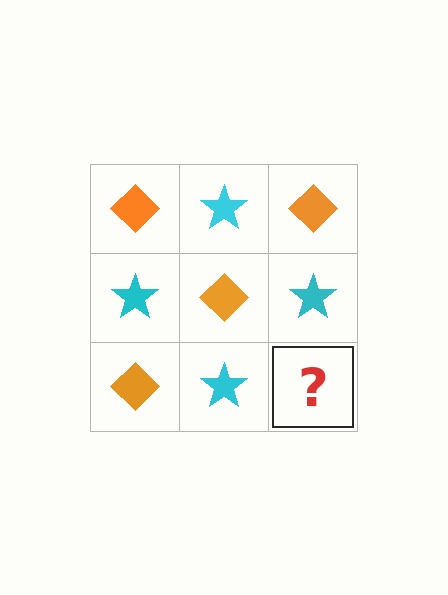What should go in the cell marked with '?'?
The missing cell should contain an orange diamond.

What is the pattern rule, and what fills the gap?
The rule is that it alternates orange diamond and cyan star in a checkerboard pattern. The gap should be filled with an orange diamond.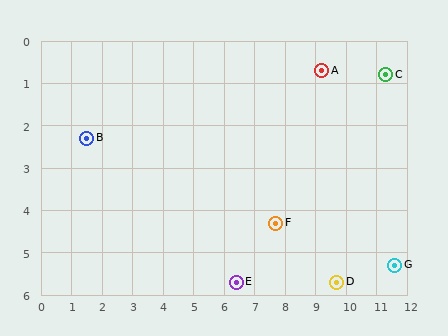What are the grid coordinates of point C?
Point C is at approximately (11.3, 0.8).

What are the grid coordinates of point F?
Point F is at approximately (7.7, 4.3).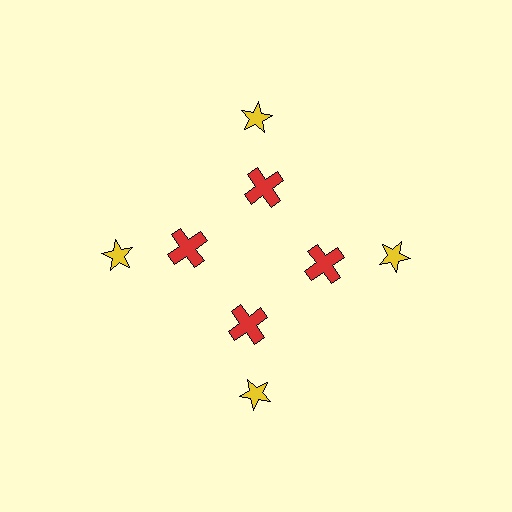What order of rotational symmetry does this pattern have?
This pattern has 4-fold rotational symmetry.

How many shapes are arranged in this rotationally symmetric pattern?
There are 8 shapes, arranged in 4 groups of 2.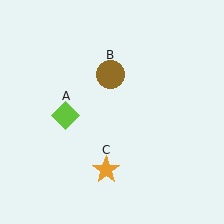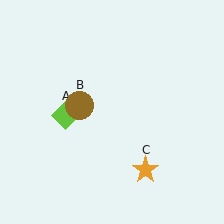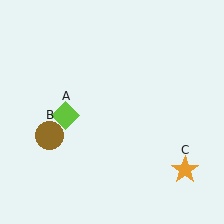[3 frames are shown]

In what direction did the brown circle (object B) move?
The brown circle (object B) moved down and to the left.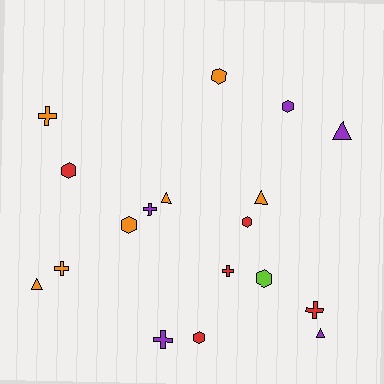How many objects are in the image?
There are 18 objects.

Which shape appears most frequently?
Hexagon, with 7 objects.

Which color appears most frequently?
Orange, with 7 objects.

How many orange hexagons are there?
There are 2 orange hexagons.